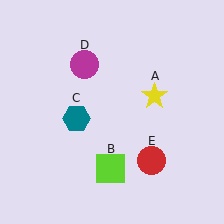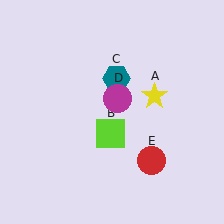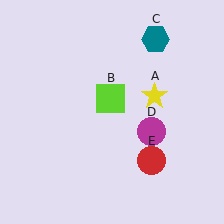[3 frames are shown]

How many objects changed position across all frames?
3 objects changed position: lime square (object B), teal hexagon (object C), magenta circle (object D).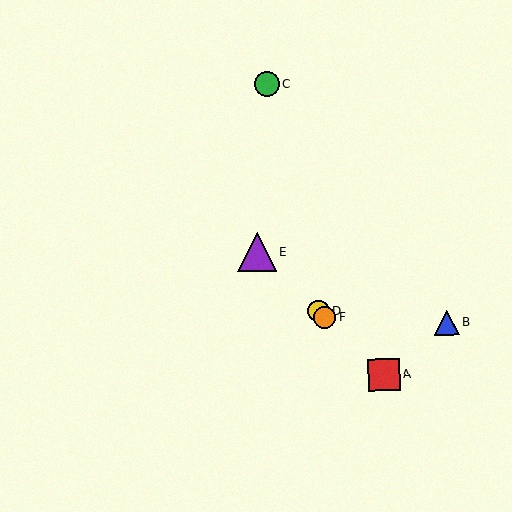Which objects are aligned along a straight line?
Objects A, D, E, F are aligned along a straight line.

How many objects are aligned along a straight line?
4 objects (A, D, E, F) are aligned along a straight line.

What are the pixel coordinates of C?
Object C is at (267, 84).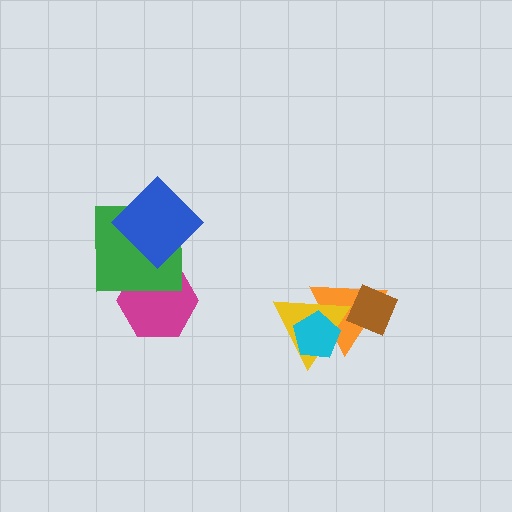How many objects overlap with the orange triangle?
3 objects overlap with the orange triangle.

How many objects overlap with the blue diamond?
2 objects overlap with the blue diamond.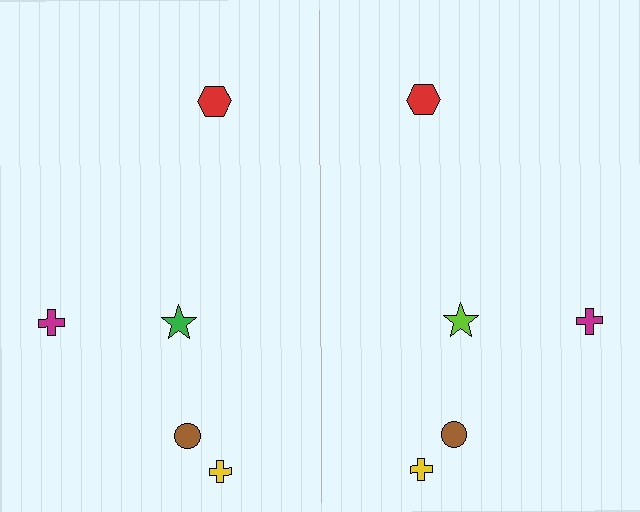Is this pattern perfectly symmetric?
No, the pattern is not perfectly symmetric. The lime star on the right side breaks the symmetry — its mirror counterpart is green.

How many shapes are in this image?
There are 10 shapes in this image.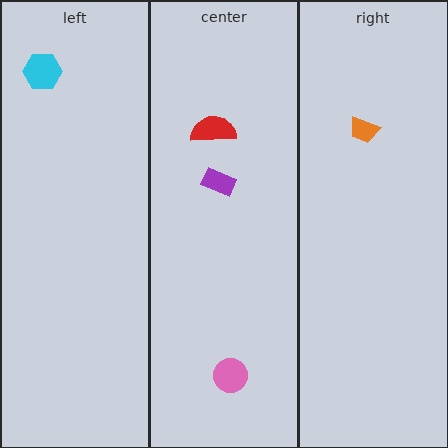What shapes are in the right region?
The orange trapezoid.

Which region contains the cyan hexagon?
The left region.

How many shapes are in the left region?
1.